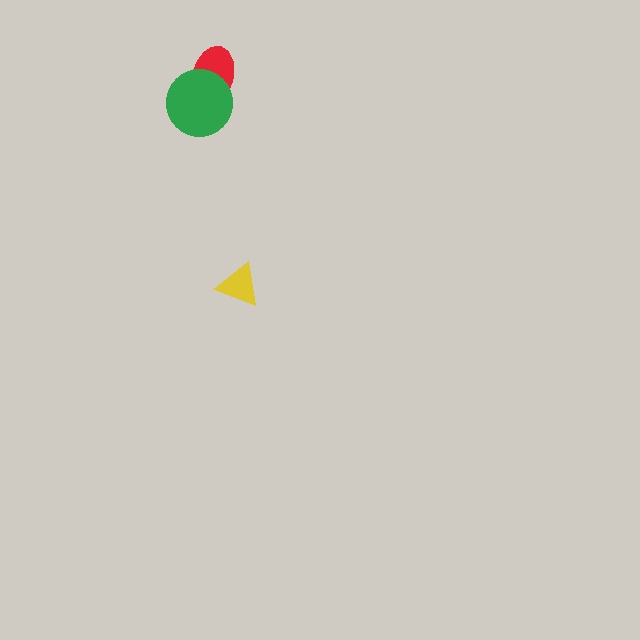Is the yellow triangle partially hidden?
No, no other shape covers it.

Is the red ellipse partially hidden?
Yes, it is partially covered by another shape.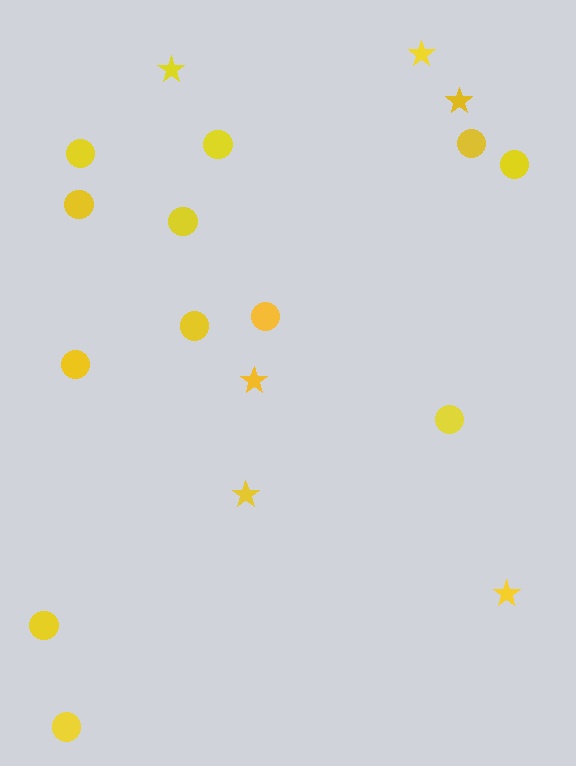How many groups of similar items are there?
There are 2 groups: one group of circles (12) and one group of stars (6).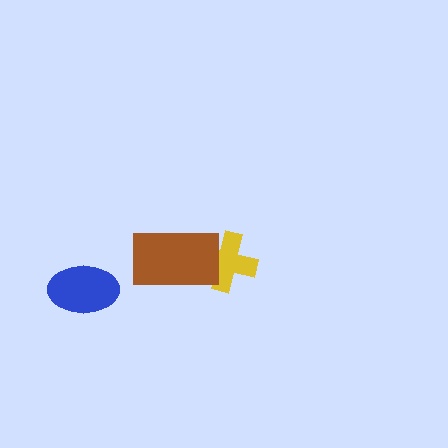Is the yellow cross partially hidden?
Yes, it is partially covered by another shape.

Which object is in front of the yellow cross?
The brown rectangle is in front of the yellow cross.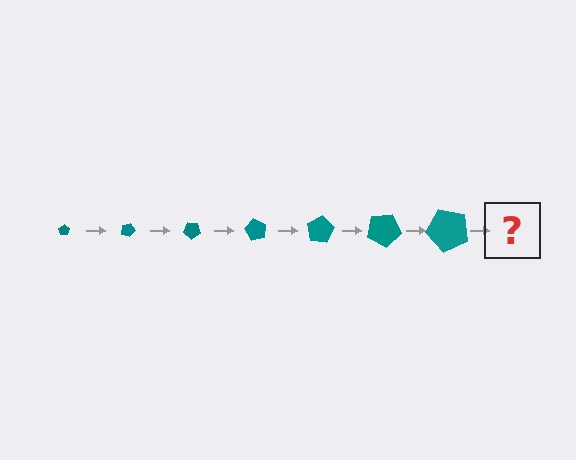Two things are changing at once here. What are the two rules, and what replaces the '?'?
The two rules are that the pentagon grows larger each step and it rotates 20 degrees each step. The '?' should be a pentagon, larger than the previous one and rotated 140 degrees from the start.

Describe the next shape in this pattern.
It should be a pentagon, larger than the previous one and rotated 140 degrees from the start.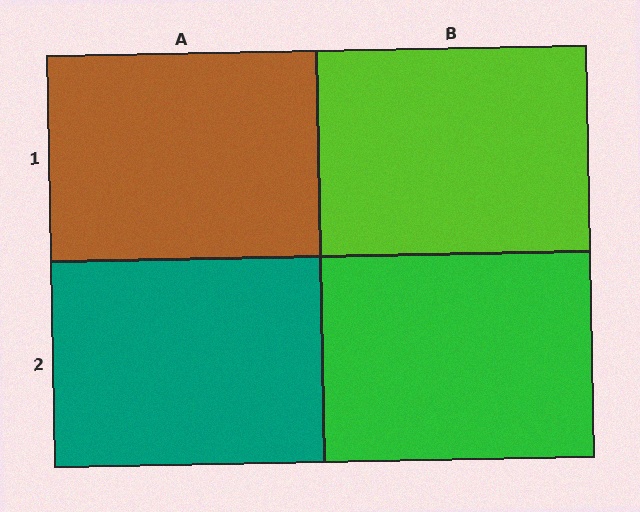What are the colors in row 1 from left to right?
Brown, lime.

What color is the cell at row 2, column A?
Teal.